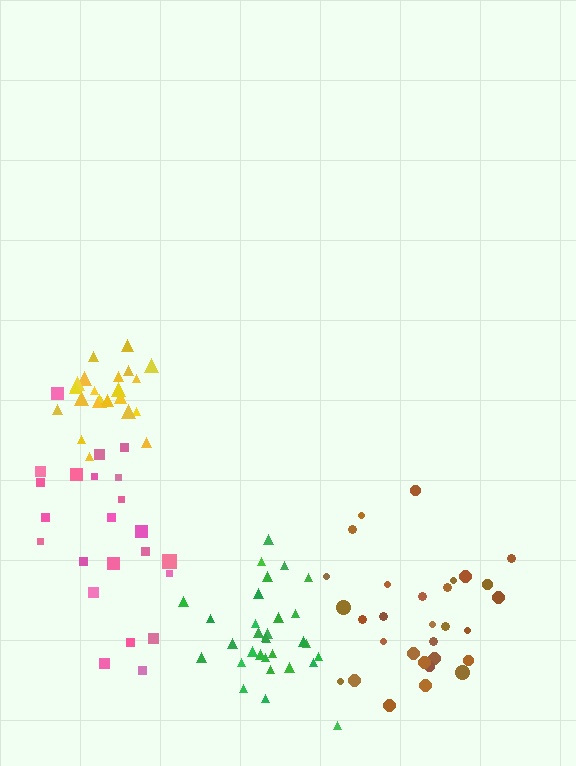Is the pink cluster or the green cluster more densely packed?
Green.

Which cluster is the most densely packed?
Yellow.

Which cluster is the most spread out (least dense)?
Pink.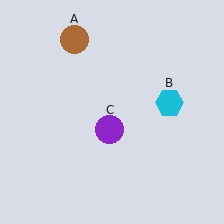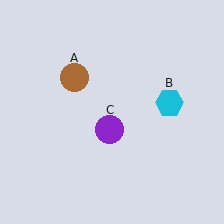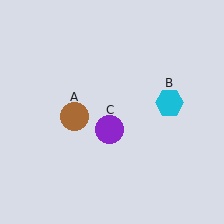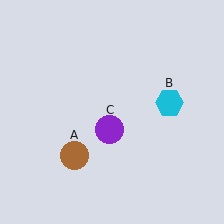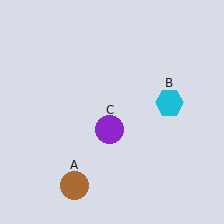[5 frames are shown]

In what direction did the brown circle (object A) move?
The brown circle (object A) moved down.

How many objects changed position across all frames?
1 object changed position: brown circle (object A).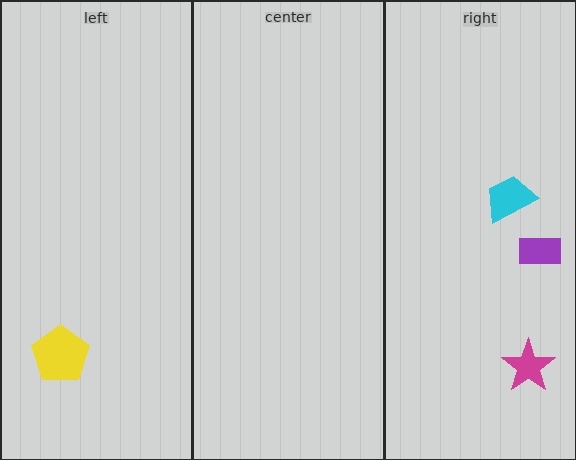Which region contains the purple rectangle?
The right region.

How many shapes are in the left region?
1.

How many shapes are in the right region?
3.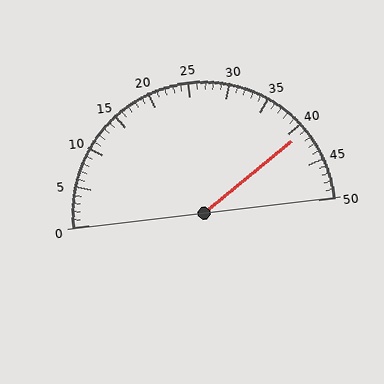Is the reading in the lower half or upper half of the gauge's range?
The reading is in the upper half of the range (0 to 50).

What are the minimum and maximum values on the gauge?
The gauge ranges from 0 to 50.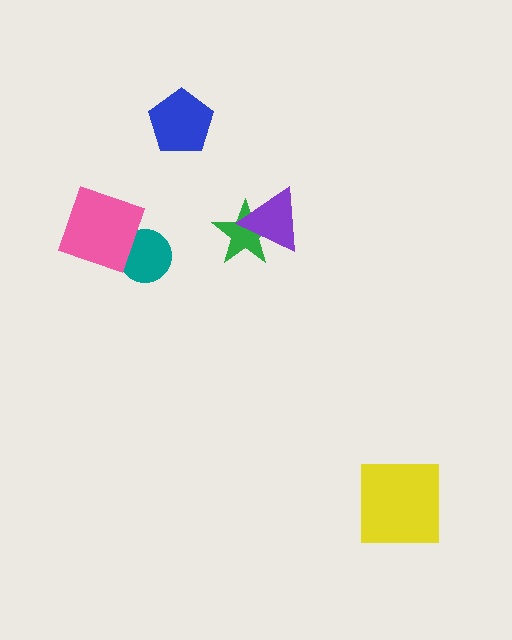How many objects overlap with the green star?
1 object overlaps with the green star.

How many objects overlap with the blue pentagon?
0 objects overlap with the blue pentagon.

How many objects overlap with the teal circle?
1 object overlaps with the teal circle.